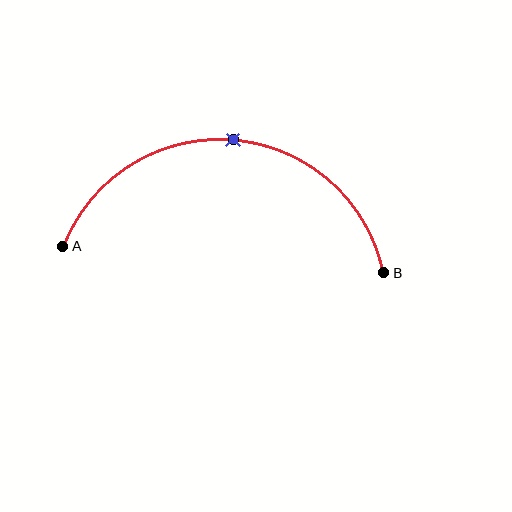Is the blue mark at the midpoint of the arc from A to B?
Yes. The blue mark lies on the arc at equal arc-length from both A and B — it is the arc midpoint.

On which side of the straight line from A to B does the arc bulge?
The arc bulges above the straight line connecting A and B.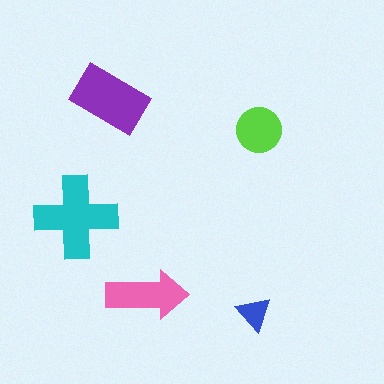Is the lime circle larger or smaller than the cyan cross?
Smaller.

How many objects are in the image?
There are 5 objects in the image.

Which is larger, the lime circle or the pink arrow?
The pink arrow.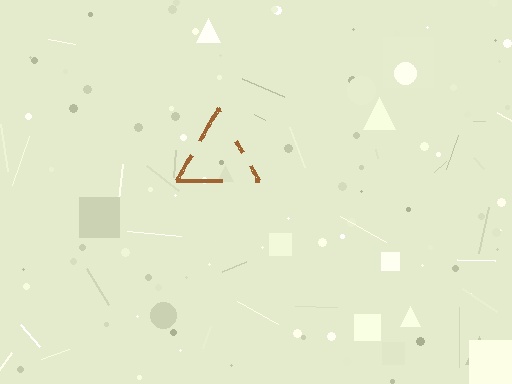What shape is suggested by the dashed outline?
The dashed outline suggests a triangle.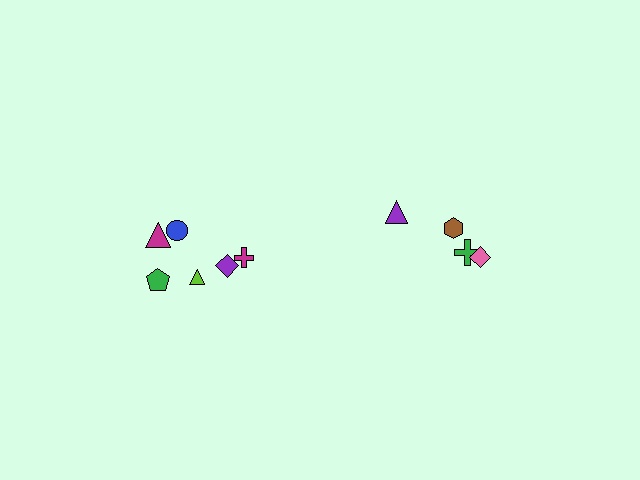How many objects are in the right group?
There are 4 objects.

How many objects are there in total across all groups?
There are 10 objects.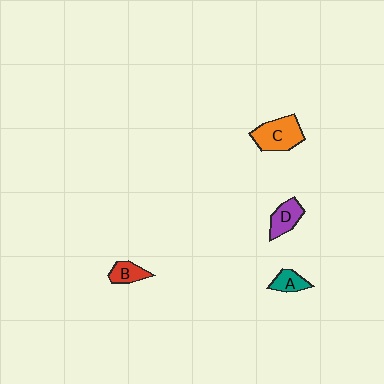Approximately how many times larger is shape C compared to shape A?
Approximately 2.1 times.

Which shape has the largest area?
Shape C (orange).